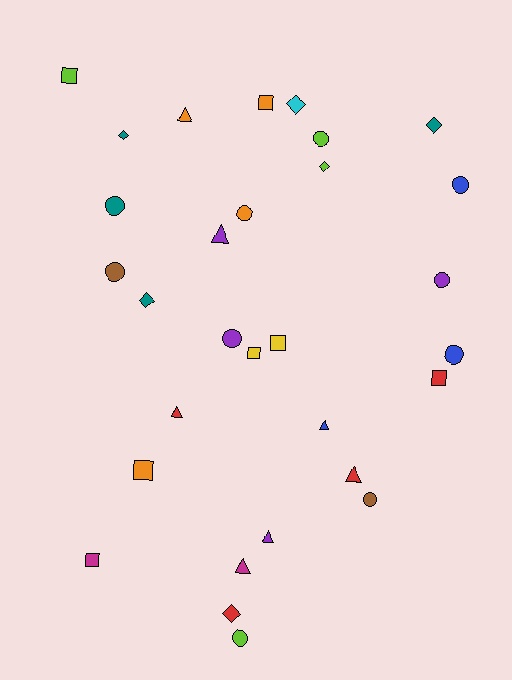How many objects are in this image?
There are 30 objects.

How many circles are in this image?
There are 10 circles.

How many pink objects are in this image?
There are no pink objects.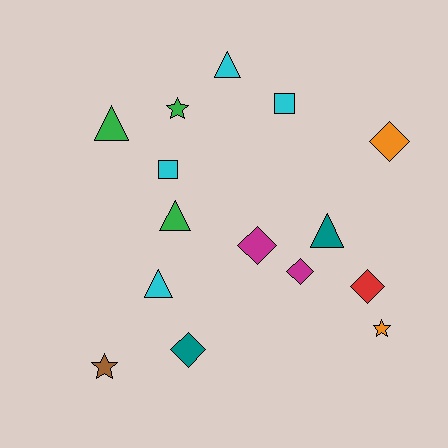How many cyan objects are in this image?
There are 4 cyan objects.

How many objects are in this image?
There are 15 objects.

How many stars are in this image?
There are 3 stars.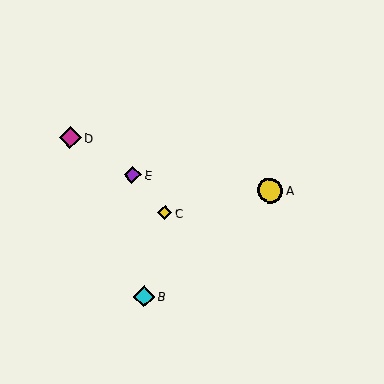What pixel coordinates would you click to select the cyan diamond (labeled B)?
Click at (144, 297) to select the cyan diamond B.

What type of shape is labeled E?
Shape E is a purple diamond.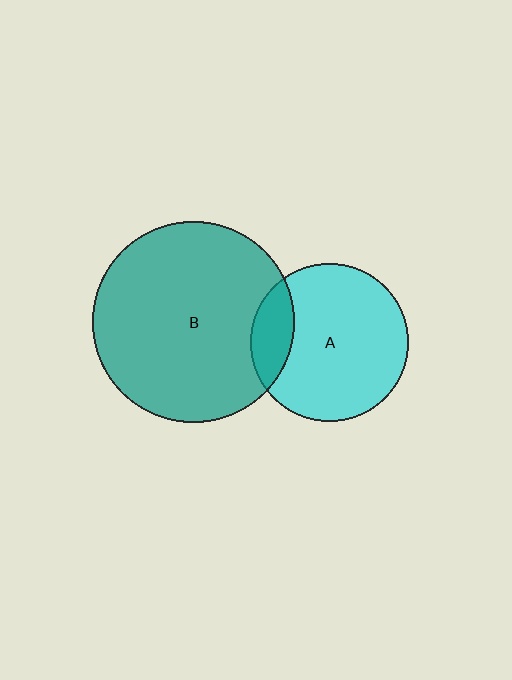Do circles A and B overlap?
Yes.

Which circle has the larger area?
Circle B (teal).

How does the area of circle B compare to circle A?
Approximately 1.6 times.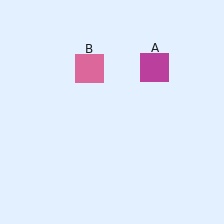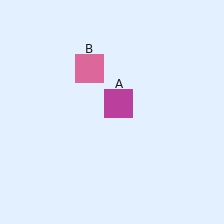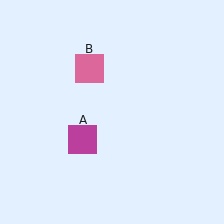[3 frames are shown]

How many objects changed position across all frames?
1 object changed position: magenta square (object A).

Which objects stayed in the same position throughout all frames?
Pink square (object B) remained stationary.